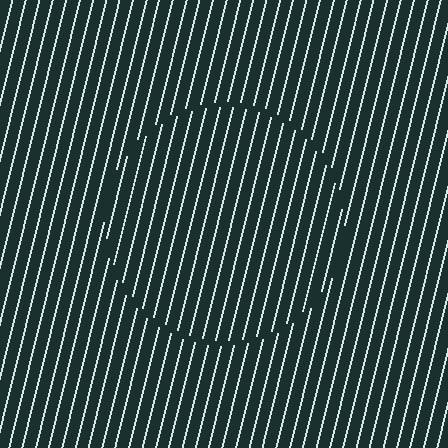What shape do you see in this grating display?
An illusory circle. The interior of the shape contains the same grating, shifted by half a period — the contour is defined by the phase discontinuity where line-ends from the inner and outer gratings abut.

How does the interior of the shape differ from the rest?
The interior of the shape contains the same grating, shifted by half a period — the contour is defined by the phase discontinuity where line-ends from the inner and outer gratings abut.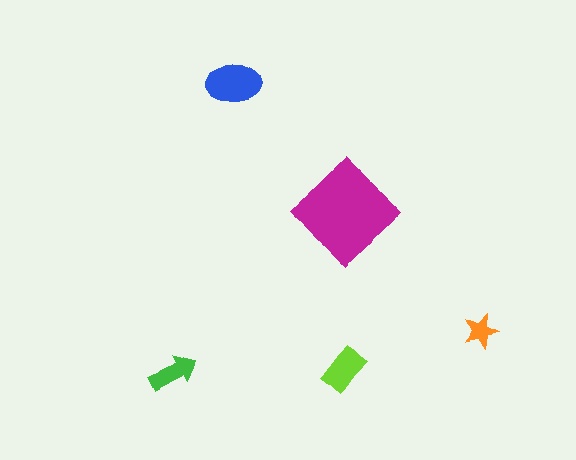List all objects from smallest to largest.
The orange star, the green arrow, the lime rectangle, the blue ellipse, the magenta diamond.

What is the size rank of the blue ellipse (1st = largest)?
2nd.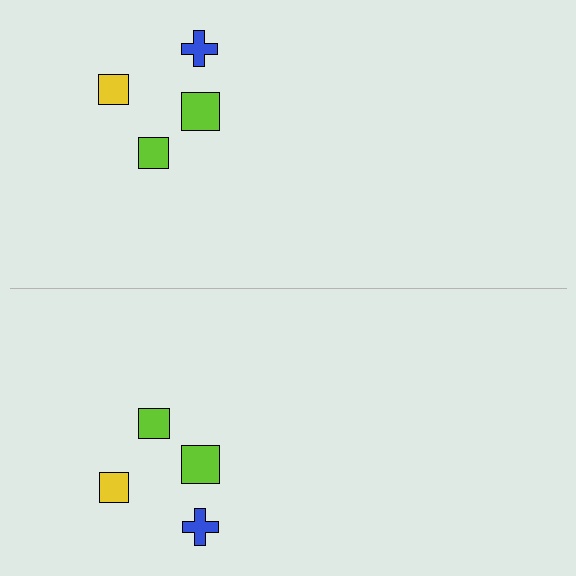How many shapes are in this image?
There are 8 shapes in this image.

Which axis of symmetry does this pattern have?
The pattern has a horizontal axis of symmetry running through the center of the image.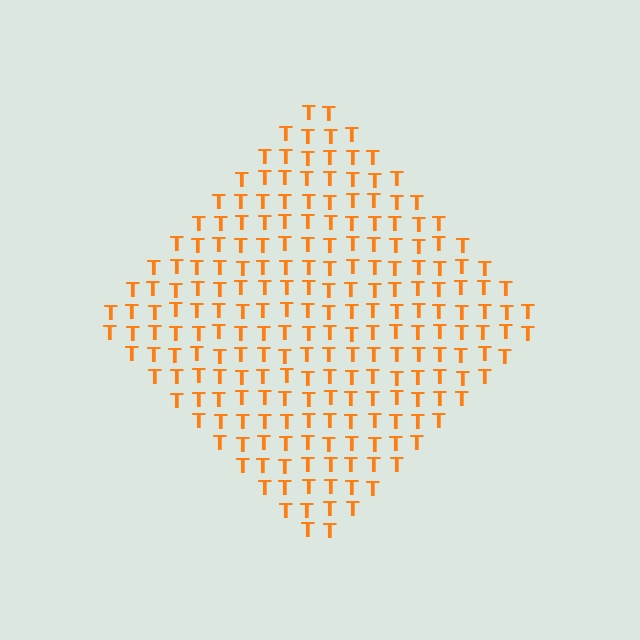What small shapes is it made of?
It is made of small letter T's.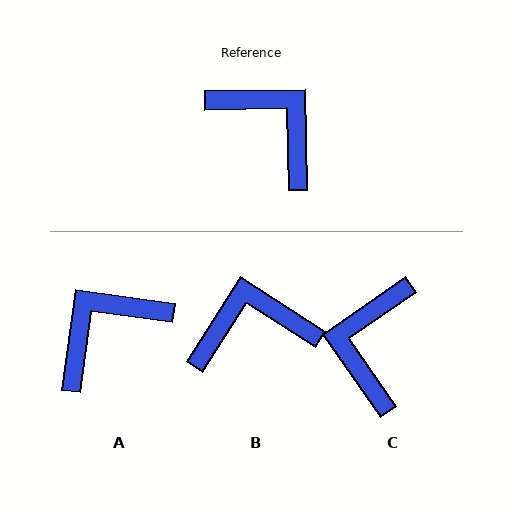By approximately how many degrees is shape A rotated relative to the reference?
Approximately 81 degrees counter-clockwise.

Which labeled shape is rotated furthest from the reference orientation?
C, about 124 degrees away.